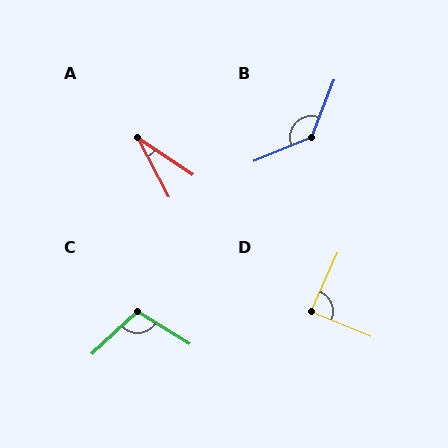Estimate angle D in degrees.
Approximately 89 degrees.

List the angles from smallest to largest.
A (28°), D (89°), C (105°), B (134°).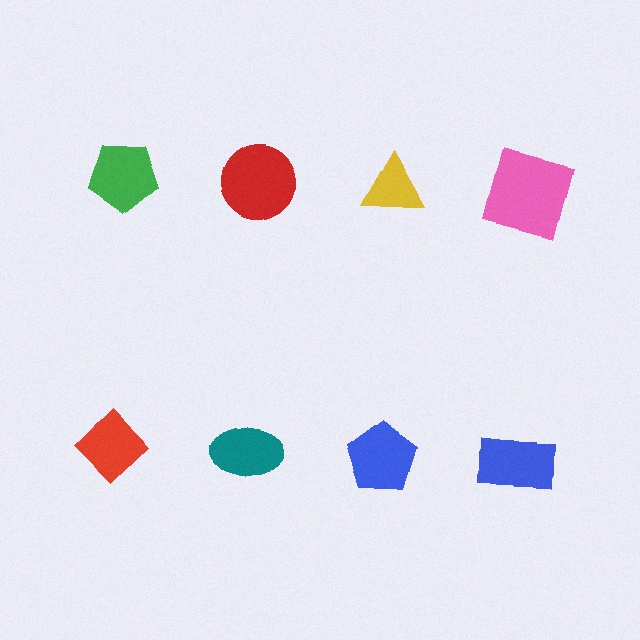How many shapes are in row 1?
4 shapes.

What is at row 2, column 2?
A teal ellipse.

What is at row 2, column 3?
A blue pentagon.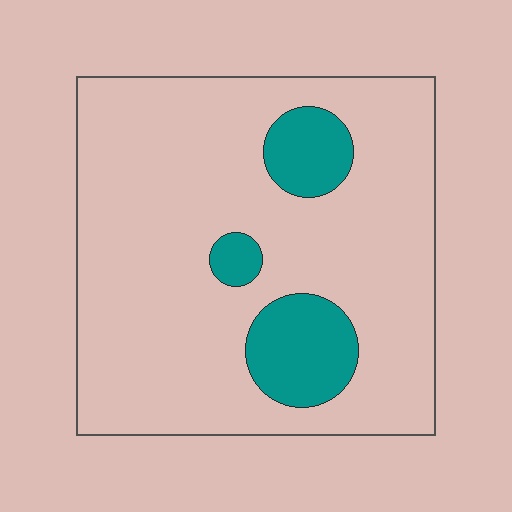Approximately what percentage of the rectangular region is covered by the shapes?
Approximately 15%.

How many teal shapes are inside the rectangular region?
3.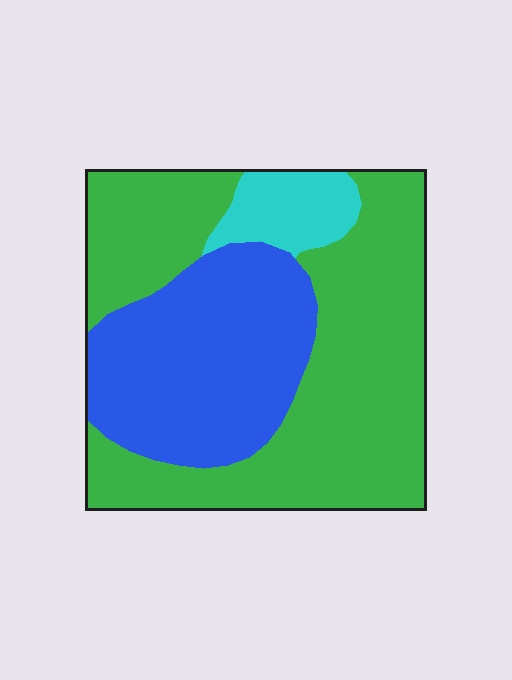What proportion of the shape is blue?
Blue covers roughly 35% of the shape.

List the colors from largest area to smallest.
From largest to smallest: green, blue, cyan.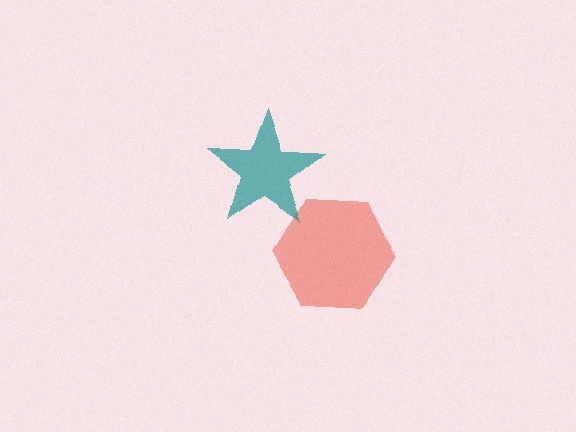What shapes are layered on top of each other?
The layered shapes are: a red hexagon, a teal star.